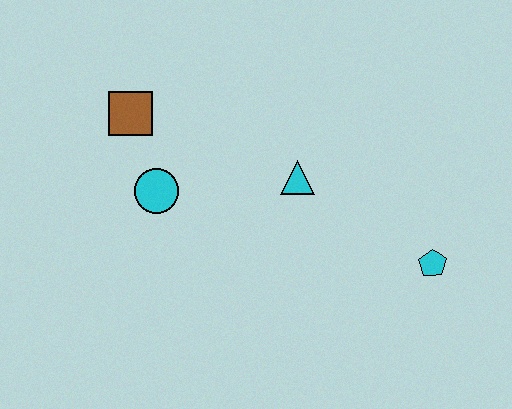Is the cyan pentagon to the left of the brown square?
No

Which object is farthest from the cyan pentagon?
The brown square is farthest from the cyan pentagon.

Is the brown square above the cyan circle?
Yes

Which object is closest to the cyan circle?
The brown square is closest to the cyan circle.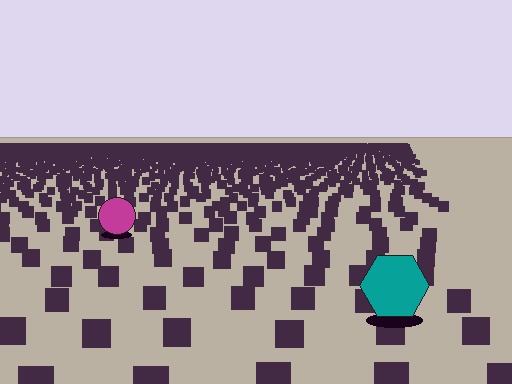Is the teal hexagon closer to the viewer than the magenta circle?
Yes. The teal hexagon is closer — you can tell from the texture gradient: the ground texture is coarser near it.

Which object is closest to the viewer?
The teal hexagon is closest. The texture marks near it are larger and more spread out.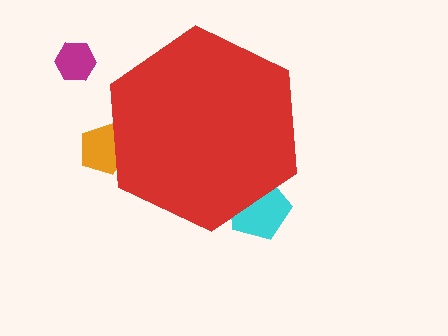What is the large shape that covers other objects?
A red hexagon.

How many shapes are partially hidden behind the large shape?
2 shapes are partially hidden.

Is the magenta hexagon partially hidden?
No, the magenta hexagon is fully visible.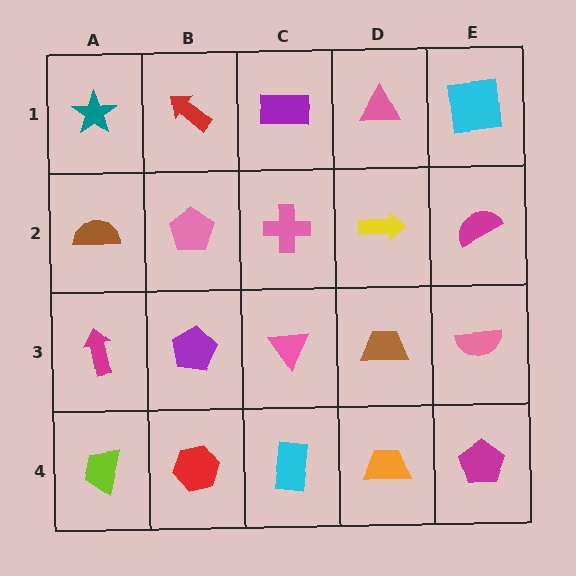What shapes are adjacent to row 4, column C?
A pink triangle (row 3, column C), a red hexagon (row 4, column B), an orange trapezoid (row 4, column D).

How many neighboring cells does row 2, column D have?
4.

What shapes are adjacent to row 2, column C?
A purple rectangle (row 1, column C), a pink triangle (row 3, column C), a pink pentagon (row 2, column B), a yellow arrow (row 2, column D).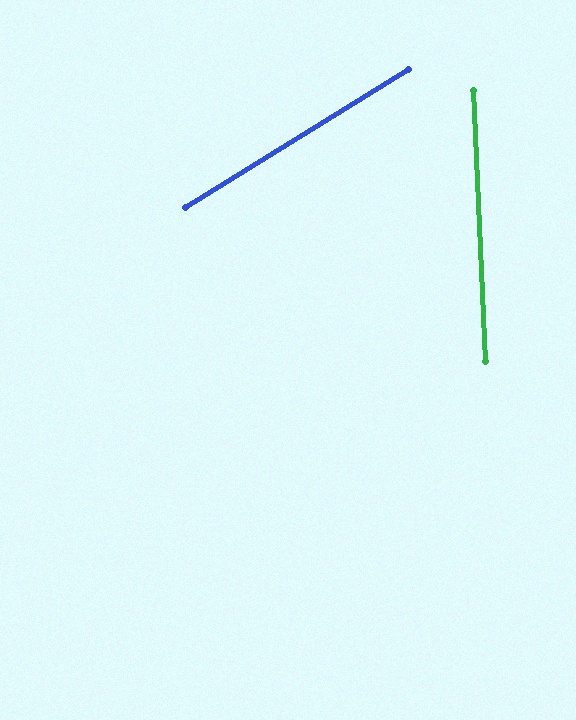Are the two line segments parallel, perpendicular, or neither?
Neither parallel nor perpendicular — they differ by about 61°.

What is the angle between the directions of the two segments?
Approximately 61 degrees.